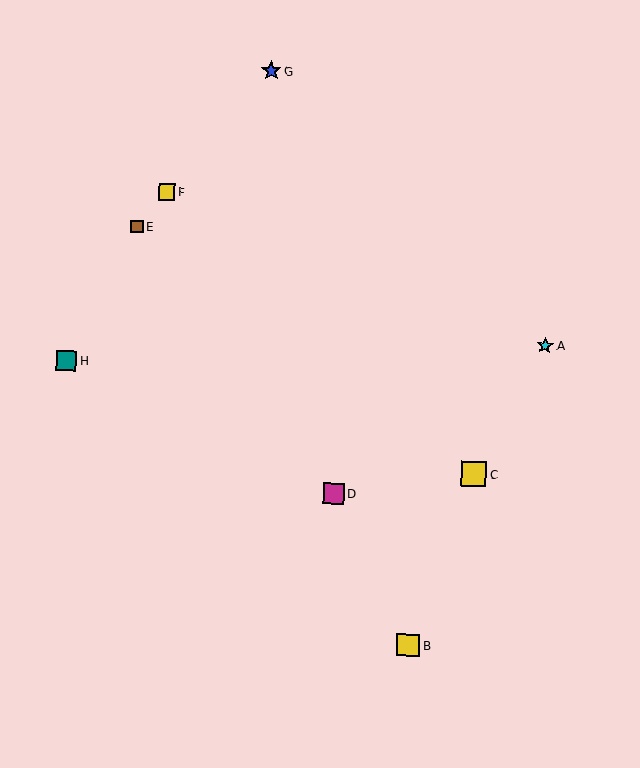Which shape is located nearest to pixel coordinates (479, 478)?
The yellow square (labeled C) at (474, 474) is nearest to that location.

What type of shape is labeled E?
Shape E is a brown square.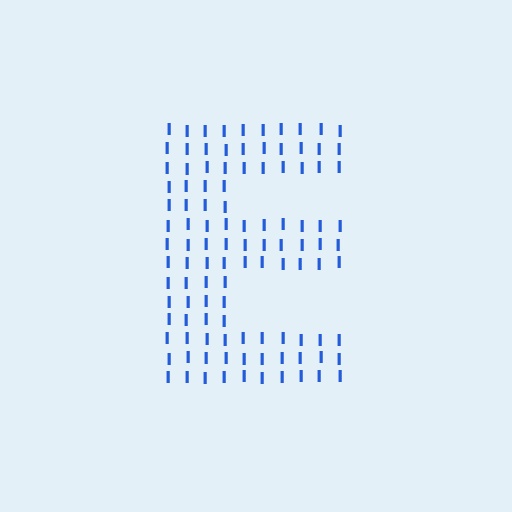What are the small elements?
The small elements are letter I's.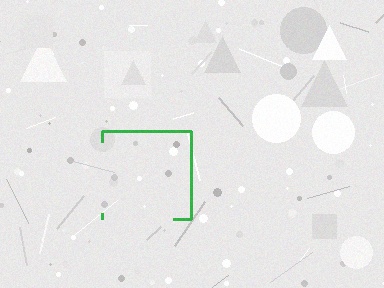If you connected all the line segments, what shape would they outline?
They would outline a square.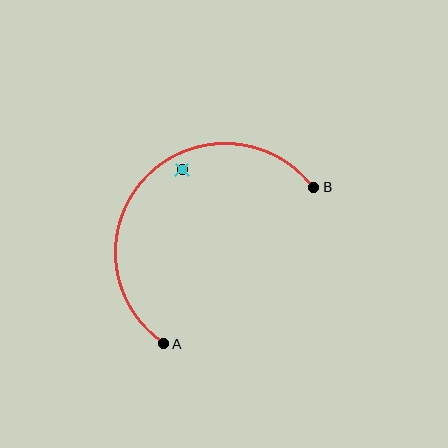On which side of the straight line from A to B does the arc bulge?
The arc bulges above and to the left of the straight line connecting A and B.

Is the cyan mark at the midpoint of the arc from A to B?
No — the cyan mark does not lie on the arc at all. It sits slightly inside the curve.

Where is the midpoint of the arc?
The arc midpoint is the point on the curve farthest from the straight line joining A and B. It sits above and to the left of that line.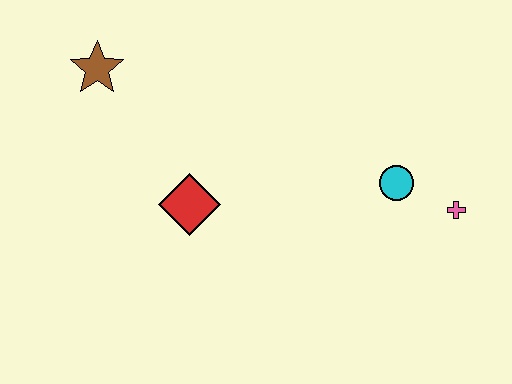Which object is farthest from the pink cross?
The brown star is farthest from the pink cross.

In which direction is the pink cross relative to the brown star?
The pink cross is to the right of the brown star.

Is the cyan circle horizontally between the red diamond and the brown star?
No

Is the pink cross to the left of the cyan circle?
No